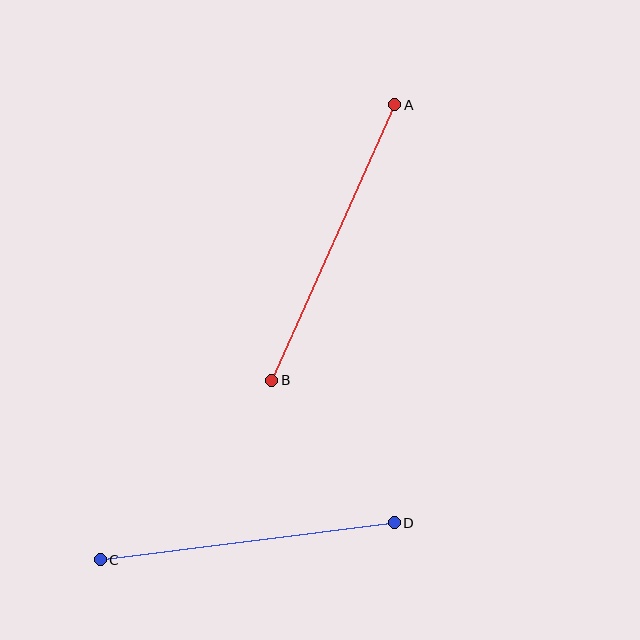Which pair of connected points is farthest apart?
Points A and B are farthest apart.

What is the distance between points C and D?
The distance is approximately 296 pixels.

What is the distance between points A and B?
The distance is approximately 302 pixels.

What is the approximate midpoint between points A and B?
The midpoint is at approximately (333, 243) pixels.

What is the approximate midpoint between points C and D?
The midpoint is at approximately (247, 541) pixels.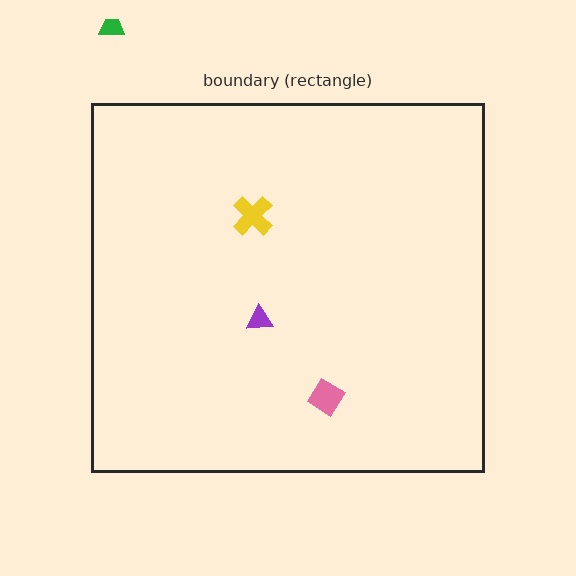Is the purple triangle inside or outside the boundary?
Inside.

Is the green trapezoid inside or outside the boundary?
Outside.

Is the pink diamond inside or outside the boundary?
Inside.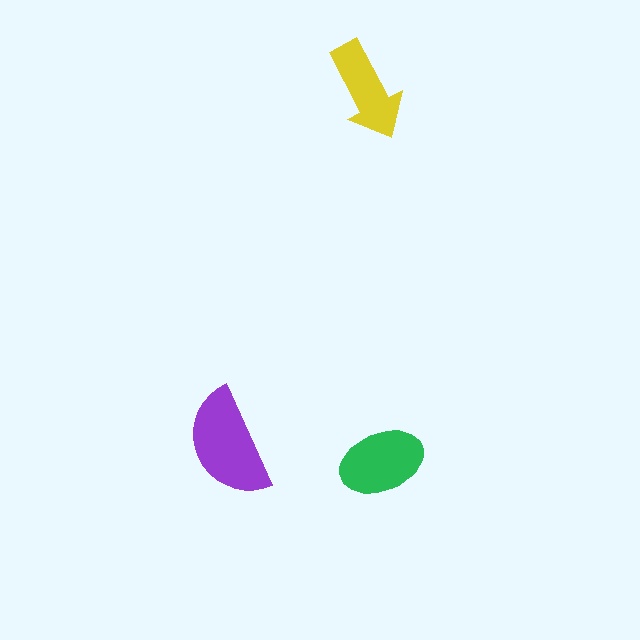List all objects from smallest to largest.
The yellow arrow, the green ellipse, the purple semicircle.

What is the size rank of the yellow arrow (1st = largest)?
3rd.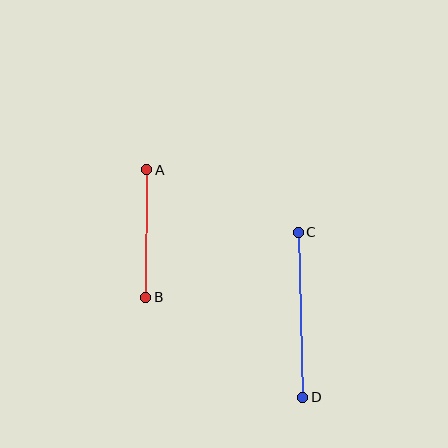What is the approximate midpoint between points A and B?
The midpoint is at approximately (146, 234) pixels.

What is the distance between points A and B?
The distance is approximately 128 pixels.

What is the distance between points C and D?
The distance is approximately 165 pixels.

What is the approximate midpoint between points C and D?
The midpoint is at approximately (301, 315) pixels.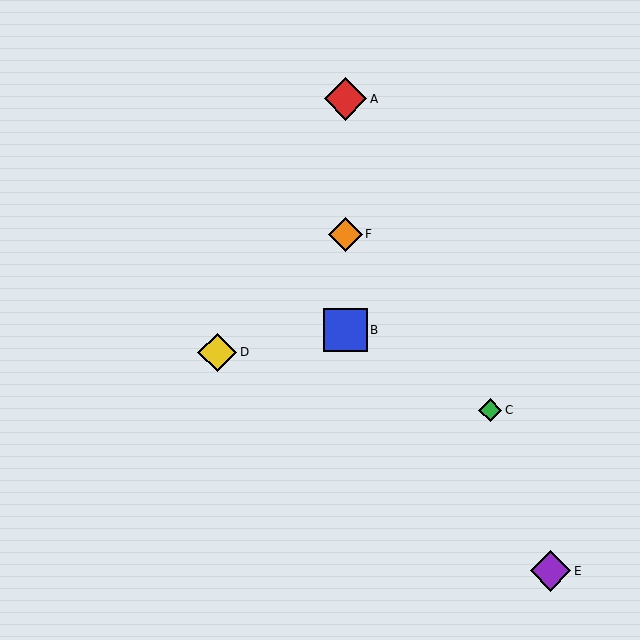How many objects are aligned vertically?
3 objects (A, B, F) are aligned vertically.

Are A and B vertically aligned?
Yes, both are at x≈346.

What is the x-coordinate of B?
Object B is at x≈346.